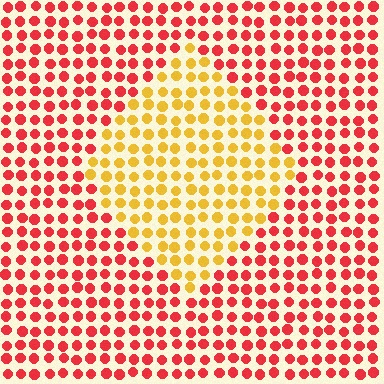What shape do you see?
I see a diamond.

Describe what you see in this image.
The image is filled with small red elements in a uniform arrangement. A diamond-shaped region is visible where the elements are tinted to a slightly different hue, forming a subtle color boundary.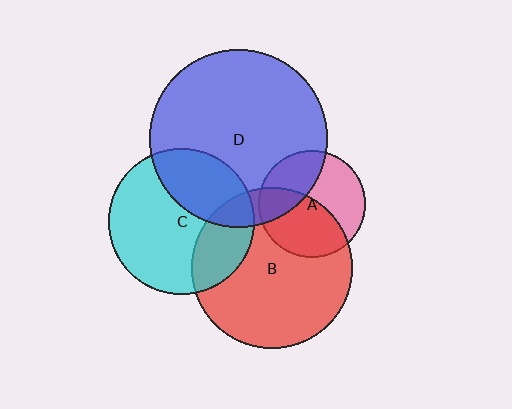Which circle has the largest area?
Circle D (blue).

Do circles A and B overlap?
Yes.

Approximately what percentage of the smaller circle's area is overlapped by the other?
Approximately 50%.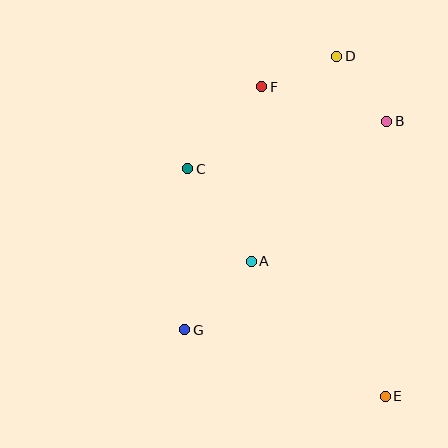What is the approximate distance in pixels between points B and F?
The distance between B and F is approximately 130 pixels.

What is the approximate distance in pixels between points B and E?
The distance between B and E is approximately 275 pixels.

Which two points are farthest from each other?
Points D and E are farthest from each other.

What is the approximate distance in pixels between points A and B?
The distance between A and B is approximately 195 pixels.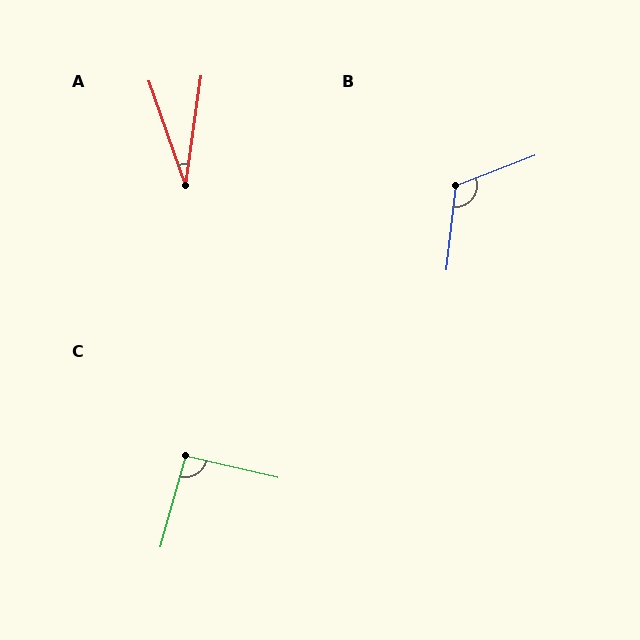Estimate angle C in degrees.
Approximately 93 degrees.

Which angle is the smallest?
A, at approximately 27 degrees.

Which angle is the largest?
B, at approximately 118 degrees.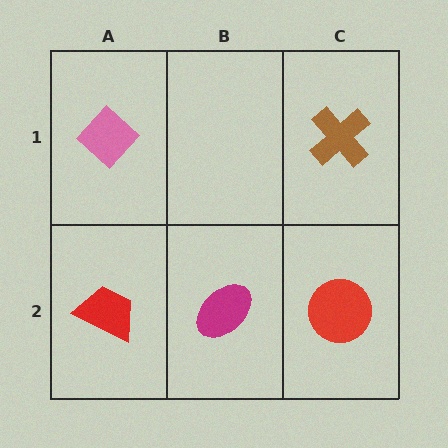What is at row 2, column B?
A magenta ellipse.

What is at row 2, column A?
A red trapezoid.